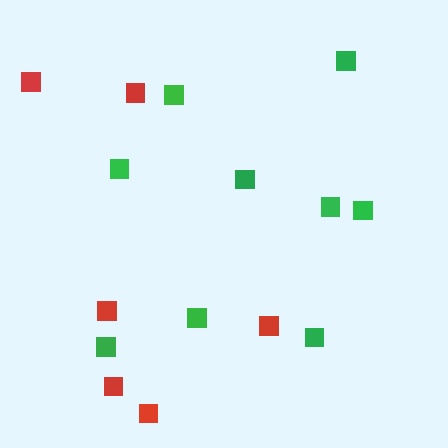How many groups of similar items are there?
There are 2 groups: one group of red squares (6) and one group of green squares (9).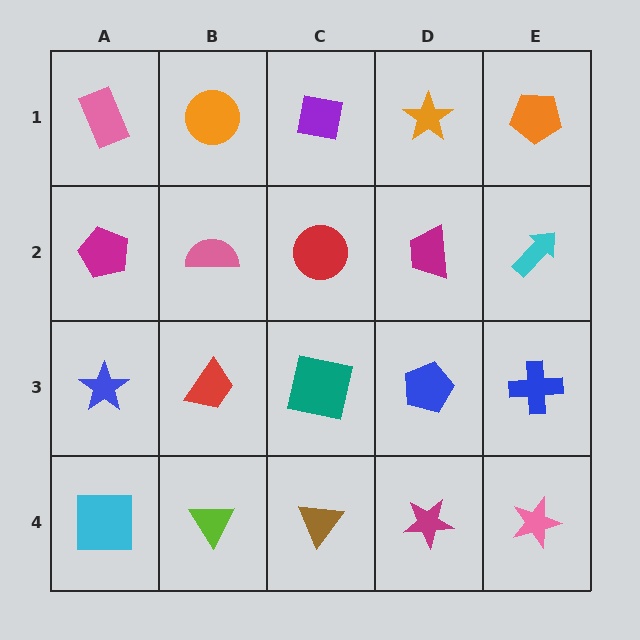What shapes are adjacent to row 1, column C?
A red circle (row 2, column C), an orange circle (row 1, column B), an orange star (row 1, column D).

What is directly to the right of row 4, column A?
A lime triangle.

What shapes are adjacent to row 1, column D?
A magenta trapezoid (row 2, column D), a purple square (row 1, column C), an orange pentagon (row 1, column E).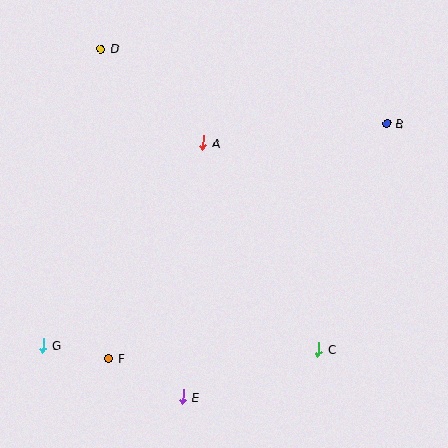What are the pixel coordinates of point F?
Point F is at (109, 358).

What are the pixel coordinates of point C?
Point C is at (318, 350).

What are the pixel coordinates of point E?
Point E is at (183, 397).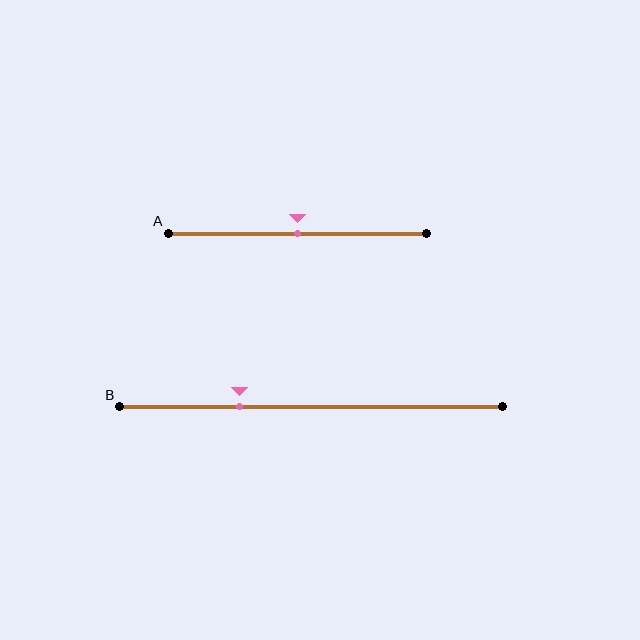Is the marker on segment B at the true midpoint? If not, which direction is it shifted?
No, the marker on segment B is shifted to the left by about 19% of the segment length.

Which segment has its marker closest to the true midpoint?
Segment A has its marker closest to the true midpoint.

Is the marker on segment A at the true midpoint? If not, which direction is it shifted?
Yes, the marker on segment A is at the true midpoint.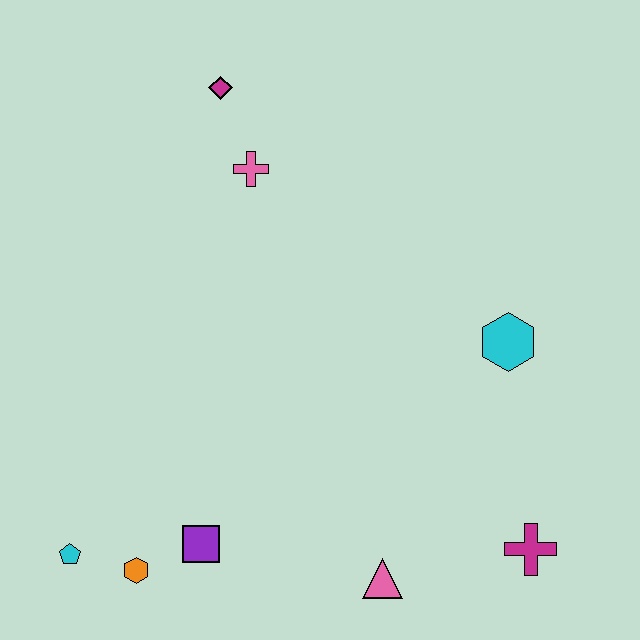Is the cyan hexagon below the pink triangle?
No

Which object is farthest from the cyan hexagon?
The cyan pentagon is farthest from the cyan hexagon.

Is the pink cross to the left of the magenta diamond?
No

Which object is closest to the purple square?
The orange hexagon is closest to the purple square.